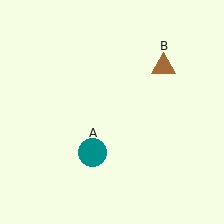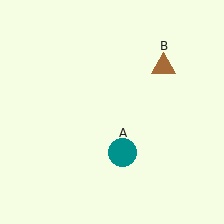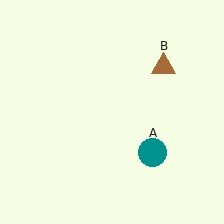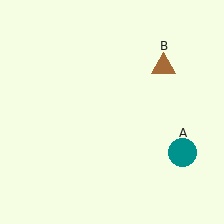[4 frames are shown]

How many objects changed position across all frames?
1 object changed position: teal circle (object A).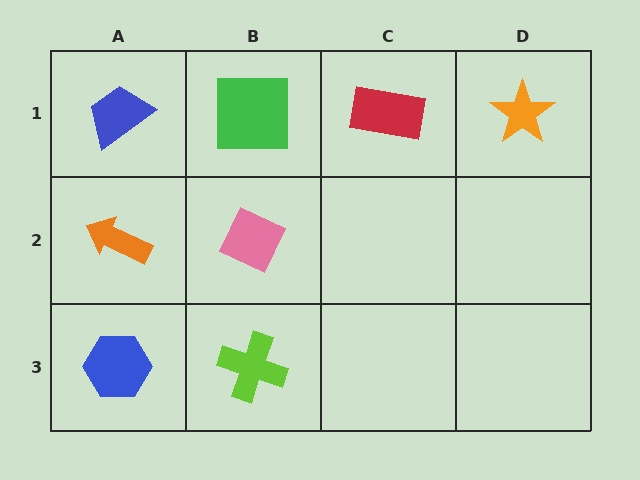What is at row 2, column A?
An orange arrow.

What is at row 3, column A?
A blue hexagon.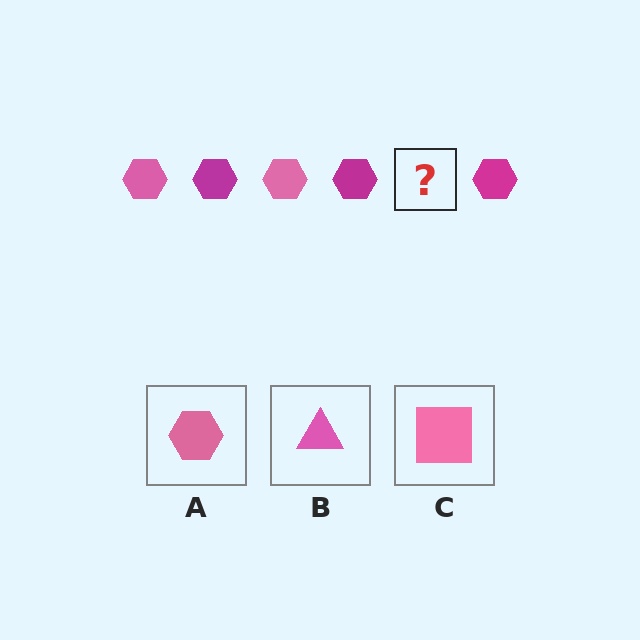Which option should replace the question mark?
Option A.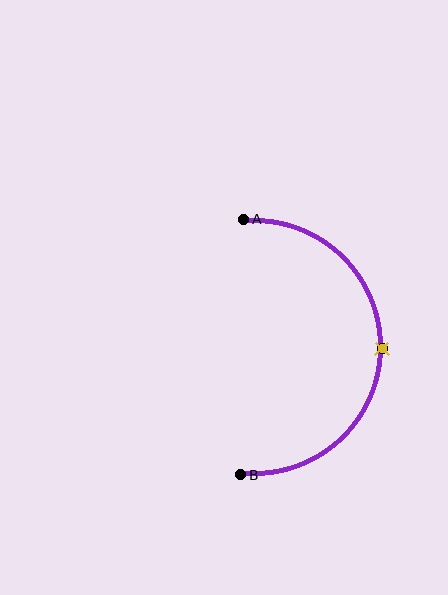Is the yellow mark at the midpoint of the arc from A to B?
Yes. The yellow mark lies on the arc at equal arc-length from both A and B — it is the arc midpoint.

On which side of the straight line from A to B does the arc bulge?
The arc bulges to the right of the straight line connecting A and B.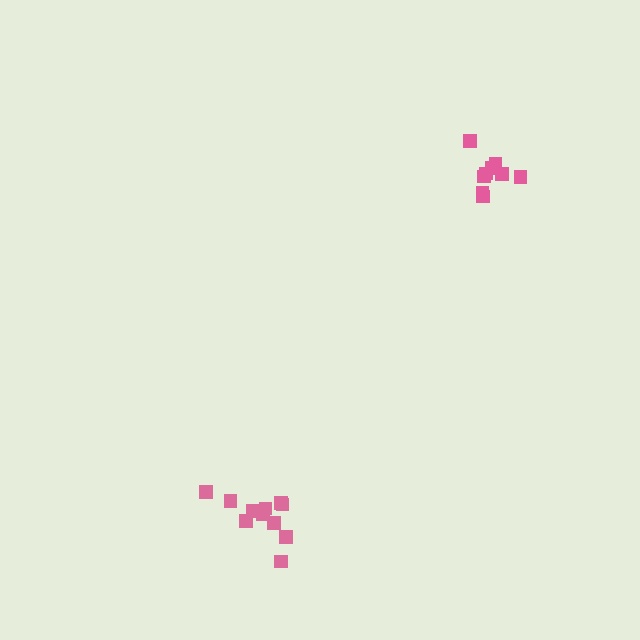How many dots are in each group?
Group 1: 9 dots, Group 2: 11 dots (20 total).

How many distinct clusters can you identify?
There are 2 distinct clusters.